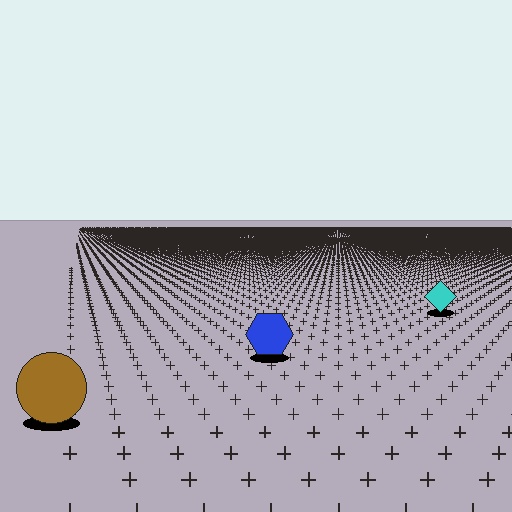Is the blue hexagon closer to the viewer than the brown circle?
No. The brown circle is closer — you can tell from the texture gradient: the ground texture is coarser near it.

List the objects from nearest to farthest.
From nearest to farthest: the brown circle, the blue hexagon, the cyan diamond.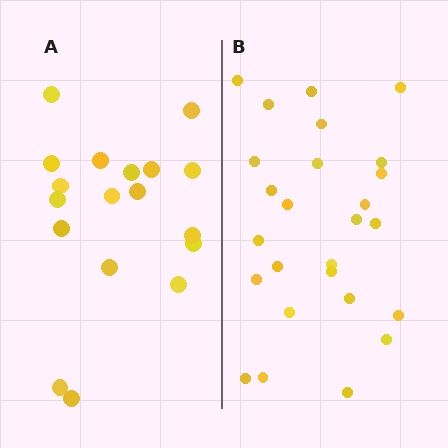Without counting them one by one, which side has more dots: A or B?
Region B (the right region) has more dots.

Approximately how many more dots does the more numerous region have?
Region B has roughly 8 or so more dots than region A.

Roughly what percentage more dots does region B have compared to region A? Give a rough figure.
About 45% more.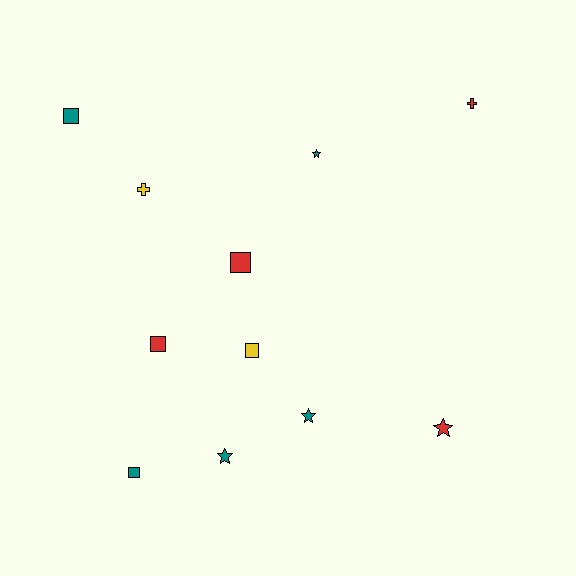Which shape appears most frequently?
Square, with 5 objects.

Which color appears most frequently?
Teal, with 5 objects.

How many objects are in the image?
There are 11 objects.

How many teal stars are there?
There are 3 teal stars.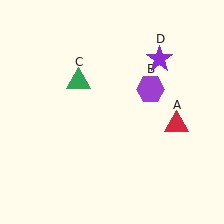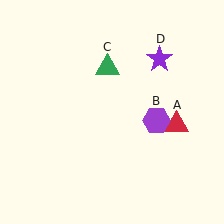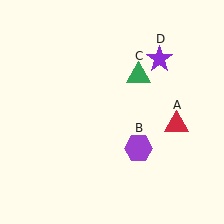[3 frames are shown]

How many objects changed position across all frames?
2 objects changed position: purple hexagon (object B), green triangle (object C).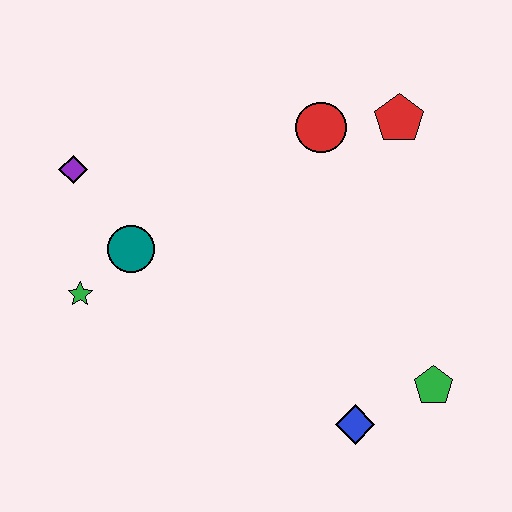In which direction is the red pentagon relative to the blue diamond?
The red pentagon is above the blue diamond.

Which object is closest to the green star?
The teal circle is closest to the green star.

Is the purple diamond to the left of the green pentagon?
Yes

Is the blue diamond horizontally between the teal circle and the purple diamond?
No